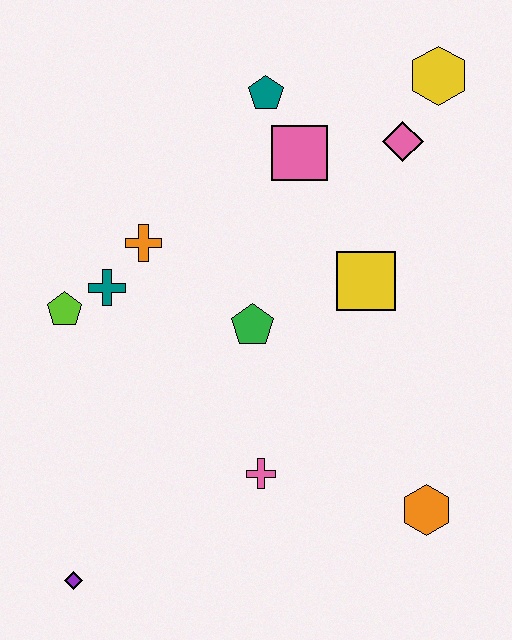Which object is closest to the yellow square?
The green pentagon is closest to the yellow square.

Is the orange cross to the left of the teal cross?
No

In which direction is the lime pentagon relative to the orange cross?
The lime pentagon is to the left of the orange cross.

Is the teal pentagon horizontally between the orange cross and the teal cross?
No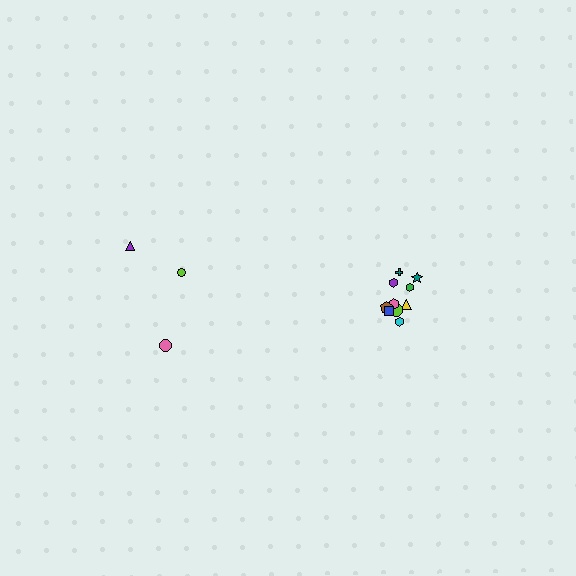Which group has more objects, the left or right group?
The right group.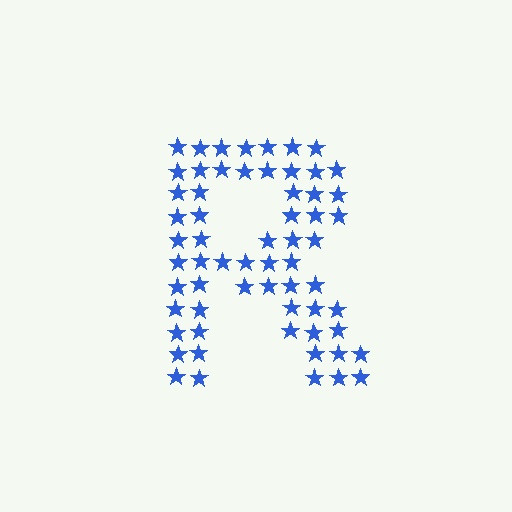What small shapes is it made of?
It is made of small stars.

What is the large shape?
The large shape is the letter R.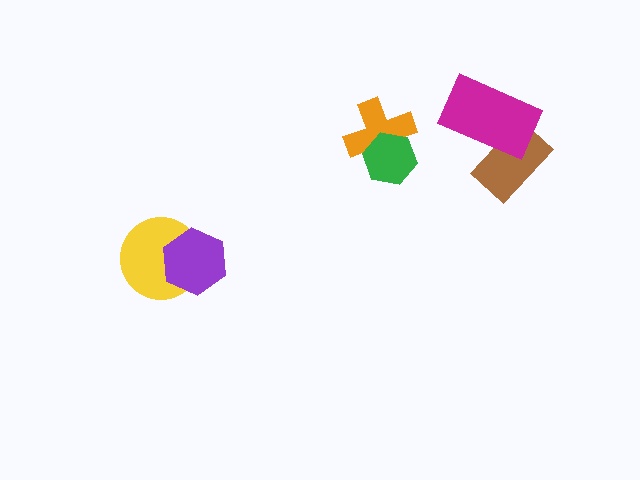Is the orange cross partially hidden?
Yes, it is partially covered by another shape.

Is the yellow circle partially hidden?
Yes, it is partially covered by another shape.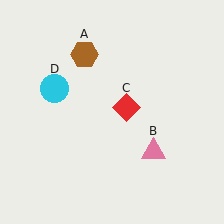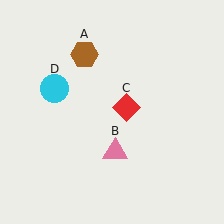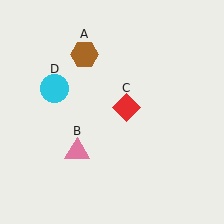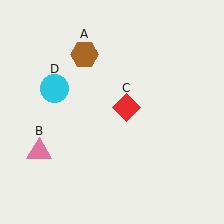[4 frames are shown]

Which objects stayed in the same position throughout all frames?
Brown hexagon (object A) and red diamond (object C) and cyan circle (object D) remained stationary.